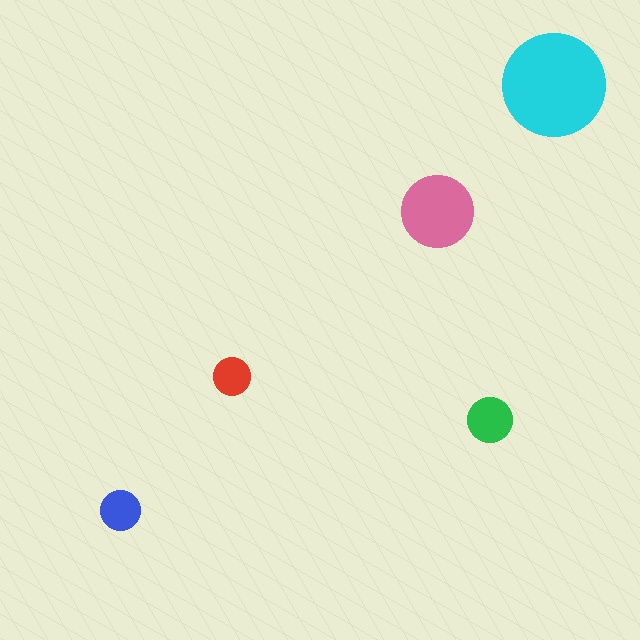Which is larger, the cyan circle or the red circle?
The cyan one.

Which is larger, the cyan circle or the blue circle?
The cyan one.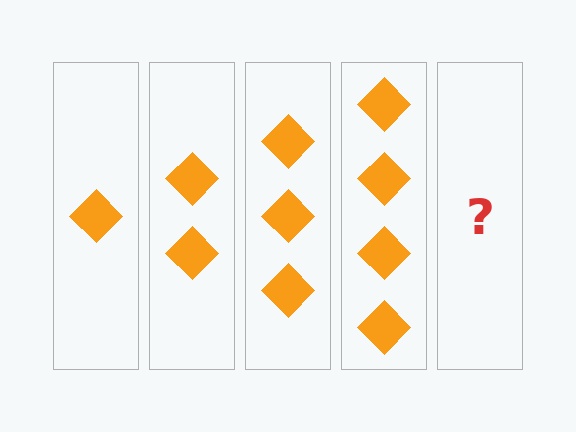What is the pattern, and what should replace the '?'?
The pattern is that each step adds one more diamond. The '?' should be 5 diamonds.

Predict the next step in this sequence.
The next step is 5 diamonds.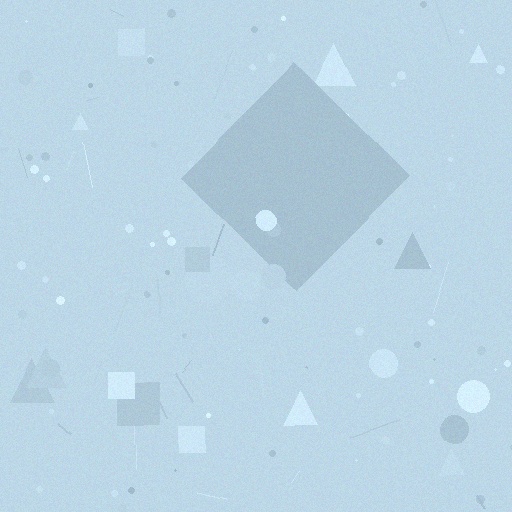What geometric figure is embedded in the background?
A diamond is embedded in the background.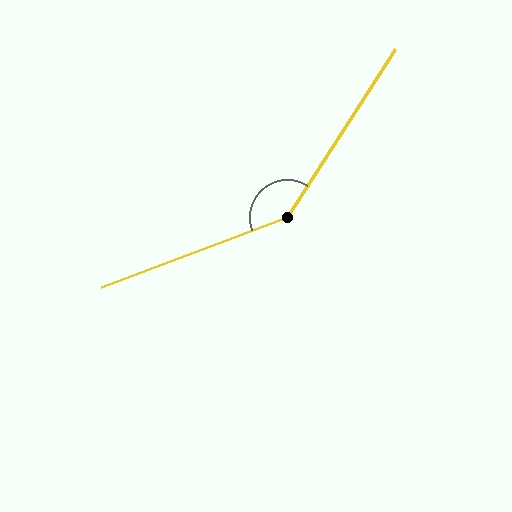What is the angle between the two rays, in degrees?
Approximately 144 degrees.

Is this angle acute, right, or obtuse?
It is obtuse.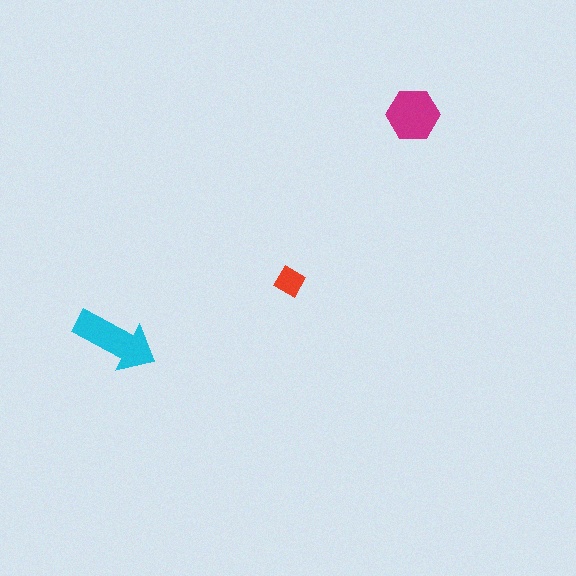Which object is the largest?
The cyan arrow.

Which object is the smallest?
The red diamond.